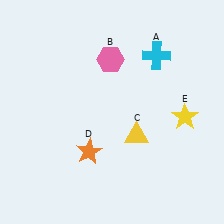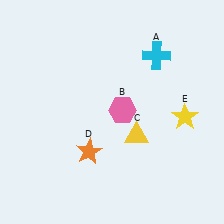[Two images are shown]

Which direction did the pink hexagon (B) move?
The pink hexagon (B) moved down.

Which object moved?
The pink hexagon (B) moved down.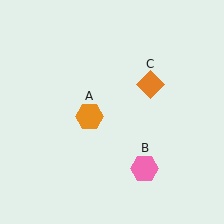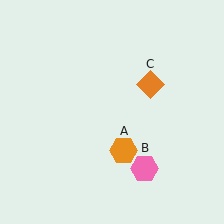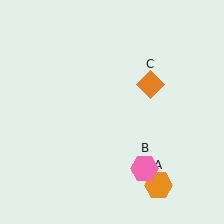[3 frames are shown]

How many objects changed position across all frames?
1 object changed position: orange hexagon (object A).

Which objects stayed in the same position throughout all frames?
Pink hexagon (object B) and orange diamond (object C) remained stationary.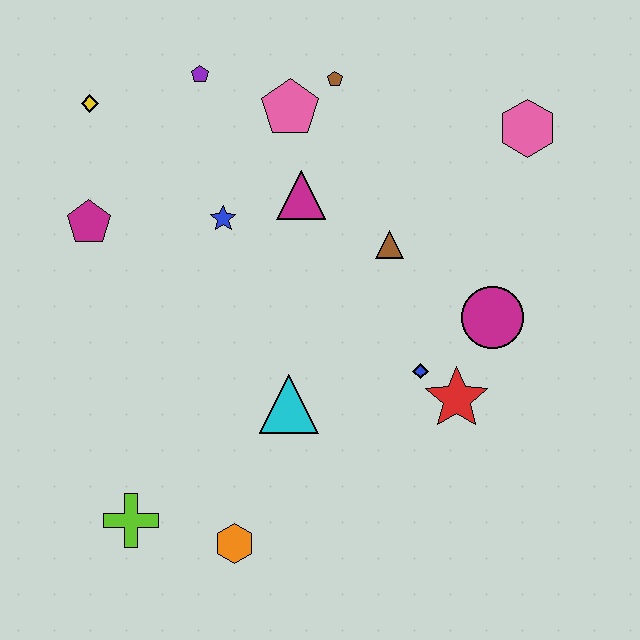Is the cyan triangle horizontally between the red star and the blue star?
Yes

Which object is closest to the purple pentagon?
The pink pentagon is closest to the purple pentagon.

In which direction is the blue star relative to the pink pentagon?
The blue star is below the pink pentagon.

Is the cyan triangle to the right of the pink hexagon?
No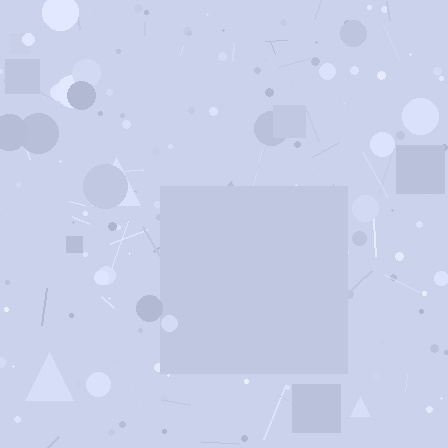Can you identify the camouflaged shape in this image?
The camouflaged shape is a square.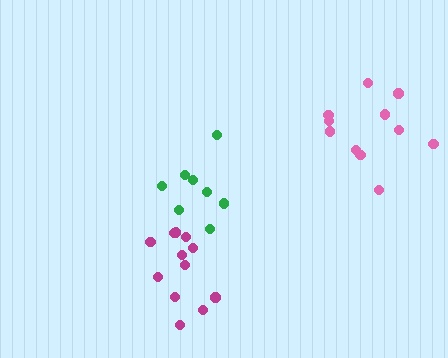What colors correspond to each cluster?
The clusters are colored: green, pink, magenta.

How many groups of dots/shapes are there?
There are 3 groups.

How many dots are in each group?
Group 1: 8 dots, Group 2: 11 dots, Group 3: 12 dots (31 total).